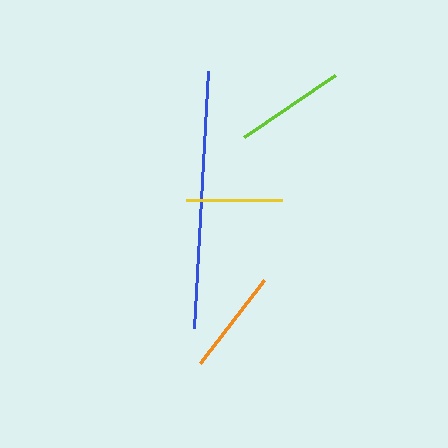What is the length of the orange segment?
The orange segment is approximately 105 pixels long.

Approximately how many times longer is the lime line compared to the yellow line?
The lime line is approximately 1.1 times the length of the yellow line.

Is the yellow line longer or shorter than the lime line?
The lime line is longer than the yellow line.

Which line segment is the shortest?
The yellow line is the shortest at approximately 96 pixels.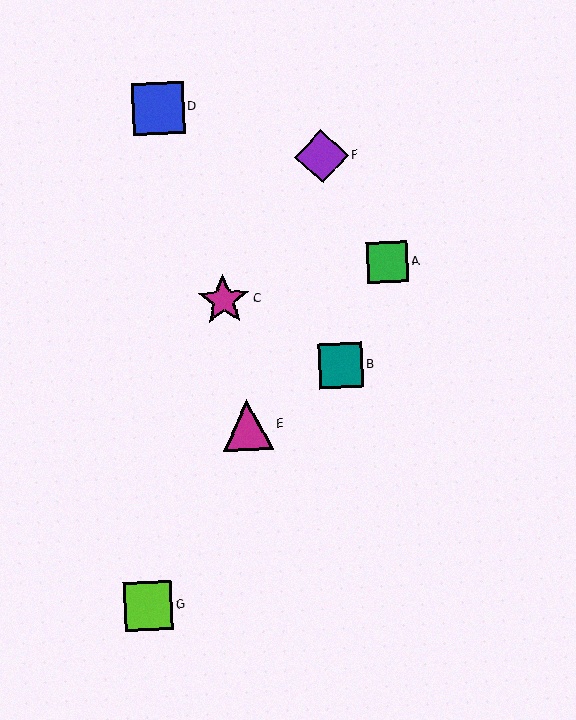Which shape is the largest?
The purple diamond (labeled F) is the largest.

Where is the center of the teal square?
The center of the teal square is at (341, 365).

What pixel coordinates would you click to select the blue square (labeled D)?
Click at (158, 108) to select the blue square D.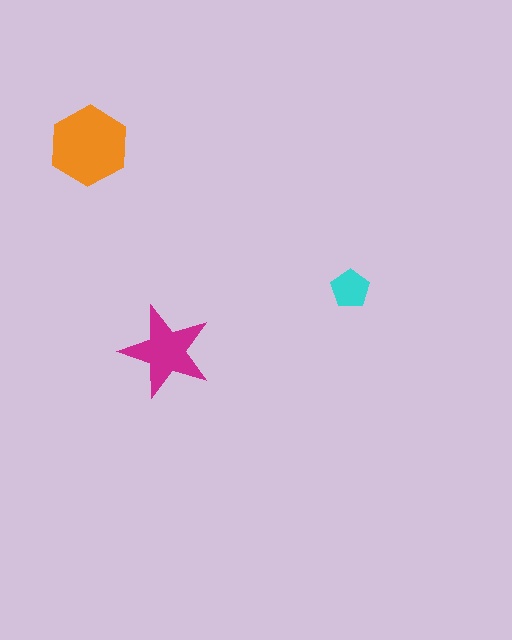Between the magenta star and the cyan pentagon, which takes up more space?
The magenta star.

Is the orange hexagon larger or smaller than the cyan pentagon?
Larger.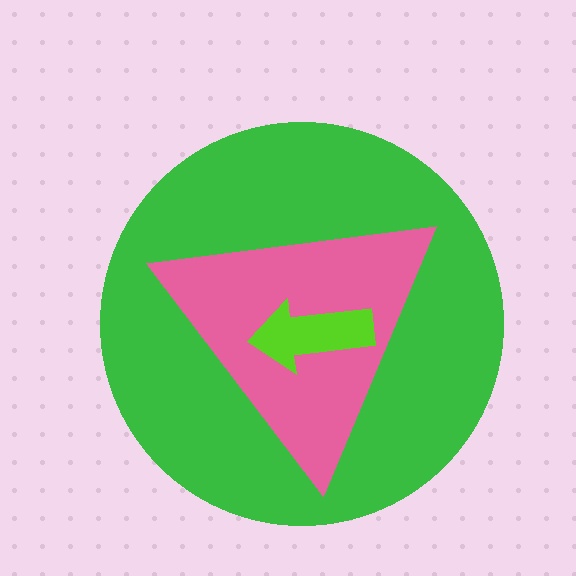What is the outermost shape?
The green circle.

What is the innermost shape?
The lime arrow.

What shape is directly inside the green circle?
The pink triangle.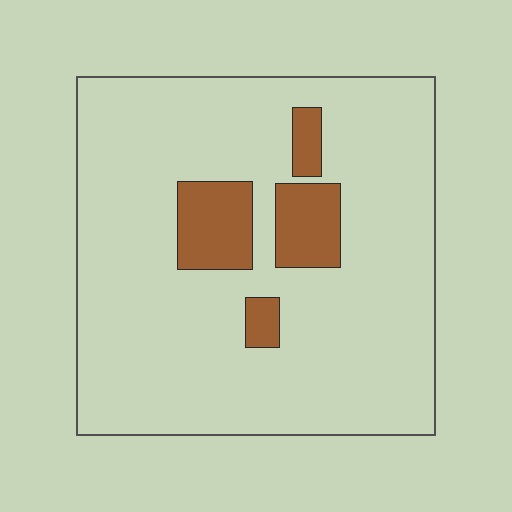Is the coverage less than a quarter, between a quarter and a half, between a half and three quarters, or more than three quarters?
Less than a quarter.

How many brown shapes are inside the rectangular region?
4.